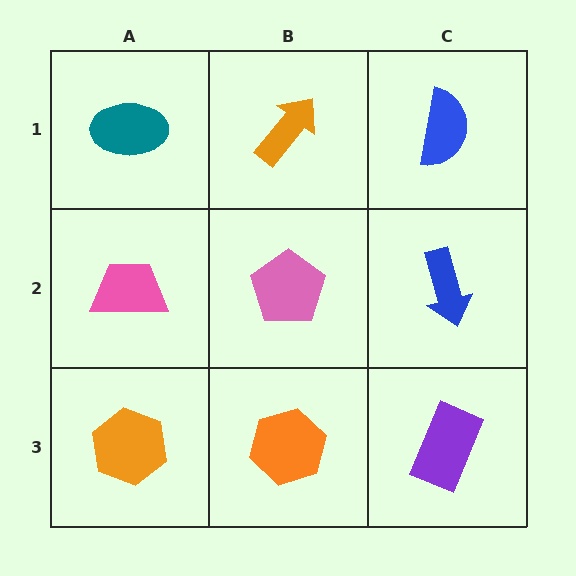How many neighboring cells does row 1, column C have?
2.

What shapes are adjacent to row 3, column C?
A blue arrow (row 2, column C), an orange hexagon (row 3, column B).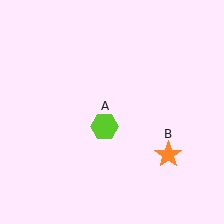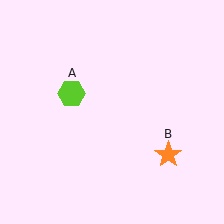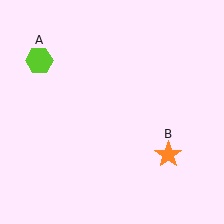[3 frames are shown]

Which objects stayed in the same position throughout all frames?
Orange star (object B) remained stationary.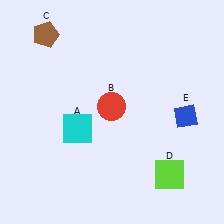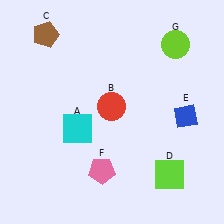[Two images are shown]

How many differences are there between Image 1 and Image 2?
There are 2 differences between the two images.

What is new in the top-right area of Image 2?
A lime circle (G) was added in the top-right area of Image 2.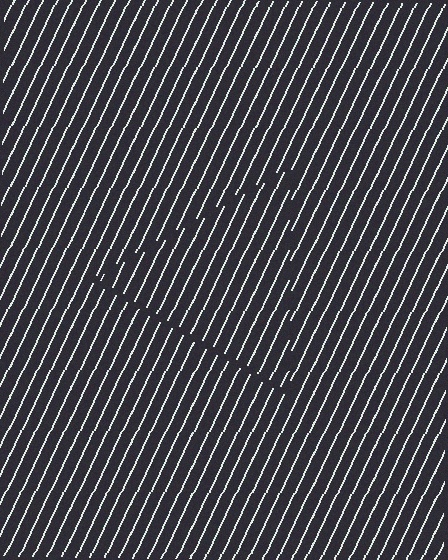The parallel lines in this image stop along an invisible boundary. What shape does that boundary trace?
An illusory triangle. The interior of the shape contains the same grating, shifted by half a period — the contour is defined by the phase discontinuity where line-ends from the inner and outer gratings abut.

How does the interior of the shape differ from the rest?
The interior of the shape contains the same grating, shifted by half a period — the contour is defined by the phase discontinuity where line-ends from the inner and outer gratings abut.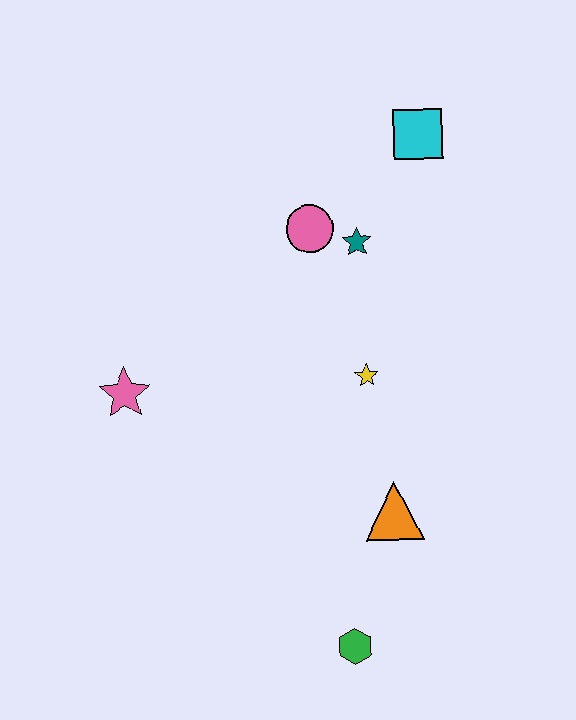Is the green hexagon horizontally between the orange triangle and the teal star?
No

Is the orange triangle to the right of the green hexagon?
Yes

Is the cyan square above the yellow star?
Yes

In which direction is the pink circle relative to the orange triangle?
The pink circle is above the orange triangle.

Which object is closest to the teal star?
The pink circle is closest to the teal star.